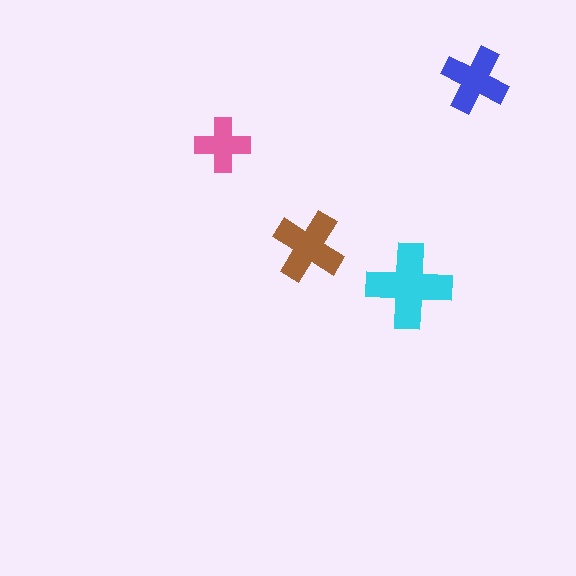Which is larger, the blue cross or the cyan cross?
The cyan one.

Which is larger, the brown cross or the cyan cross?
The cyan one.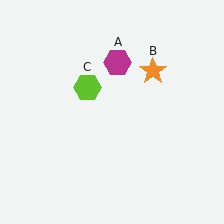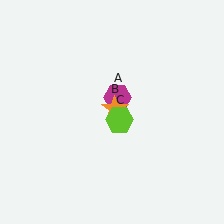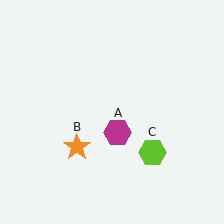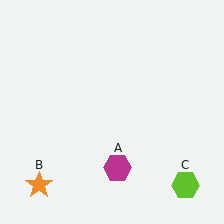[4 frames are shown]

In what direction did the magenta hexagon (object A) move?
The magenta hexagon (object A) moved down.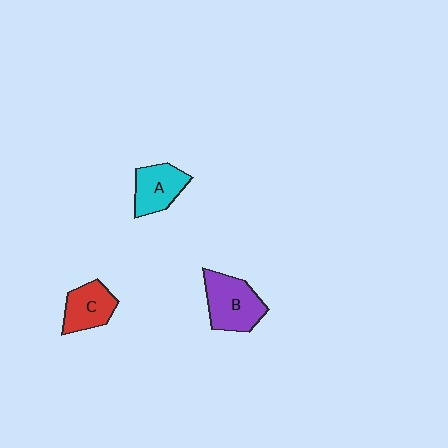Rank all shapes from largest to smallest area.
From largest to smallest: B (purple), A (cyan), C (red).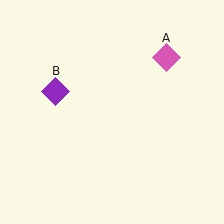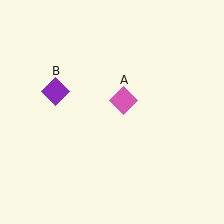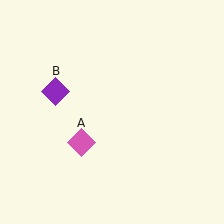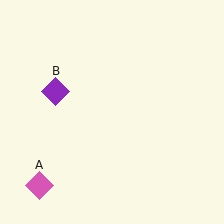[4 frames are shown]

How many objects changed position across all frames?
1 object changed position: pink diamond (object A).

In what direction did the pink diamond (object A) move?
The pink diamond (object A) moved down and to the left.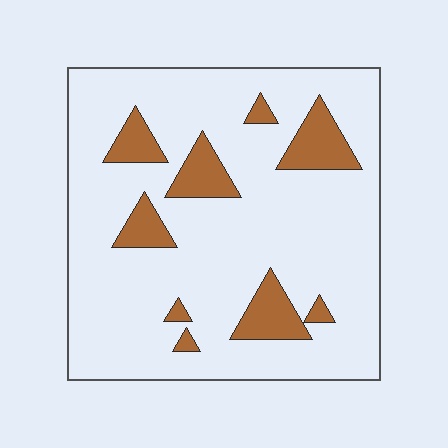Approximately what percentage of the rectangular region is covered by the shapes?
Approximately 15%.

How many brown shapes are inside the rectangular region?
9.